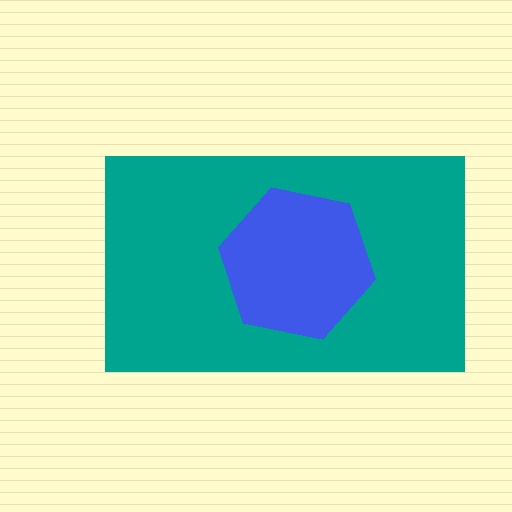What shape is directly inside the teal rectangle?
The blue hexagon.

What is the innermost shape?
The blue hexagon.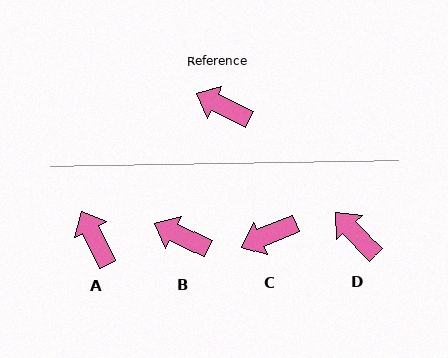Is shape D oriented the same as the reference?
No, it is off by about 20 degrees.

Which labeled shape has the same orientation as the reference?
B.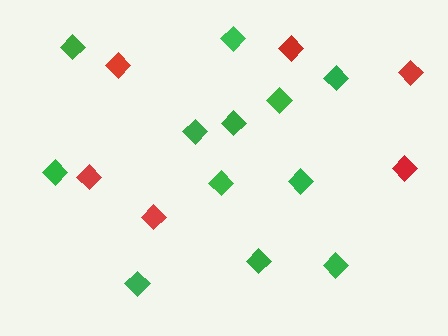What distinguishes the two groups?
There are 2 groups: one group of red diamonds (6) and one group of green diamonds (12).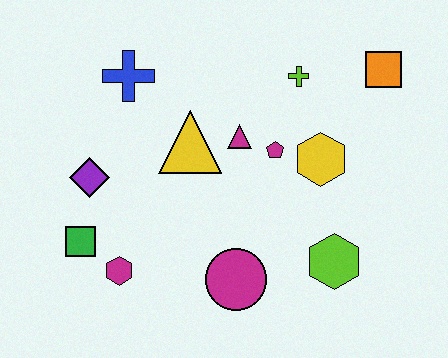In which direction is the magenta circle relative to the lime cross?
The magenta circle is below the lime cross.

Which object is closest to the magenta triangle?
The magenta pentagon is closest to the magenta triangle.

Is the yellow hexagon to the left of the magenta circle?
No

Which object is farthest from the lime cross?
The green square is farthest from the lime cross.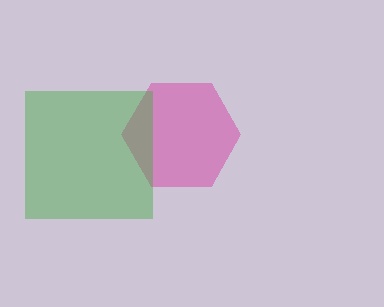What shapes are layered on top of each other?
The layered shapes are: a magenta hexagon, a green square.